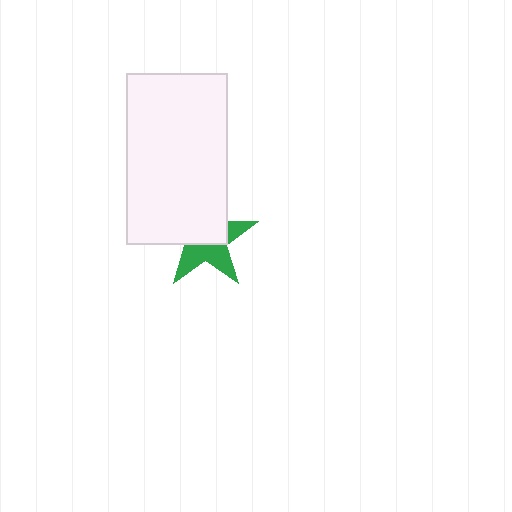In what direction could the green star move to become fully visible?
The green star could move toward the lower-right. That would shift it out from behind the white rectangle entirely.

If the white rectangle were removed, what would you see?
You would see the complete green star.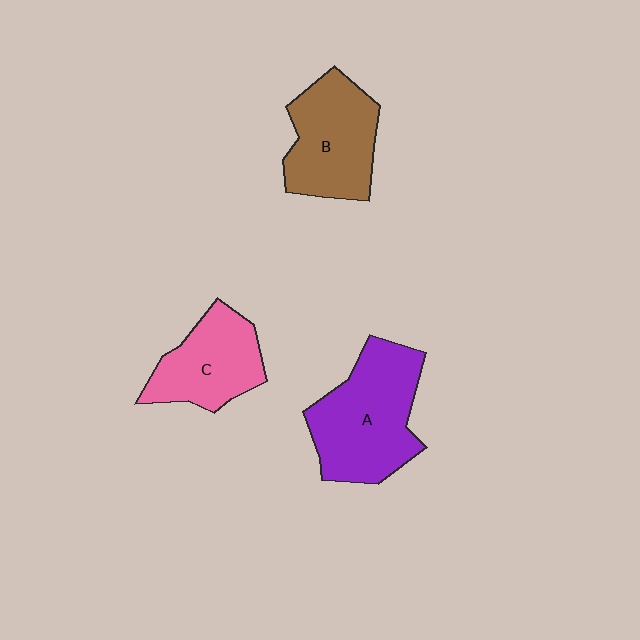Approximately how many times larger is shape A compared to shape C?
Approximately 1.4 times.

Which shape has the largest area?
Shape A (purple).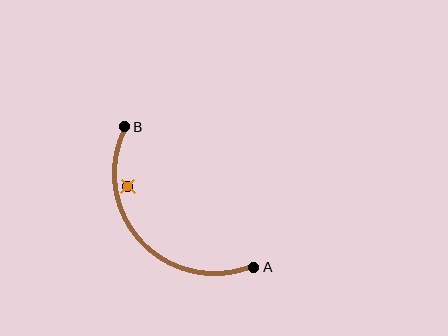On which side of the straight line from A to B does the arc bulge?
The arc bulges below and to the left of the straight line connecting A and B.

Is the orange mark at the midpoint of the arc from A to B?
No — the orange mark does not lie on the arc at all. It sits slightly inside the curve.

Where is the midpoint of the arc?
The arc midpoint is the point on the curve farthest from the straight line joining A and B. It sits below and to the left of that line.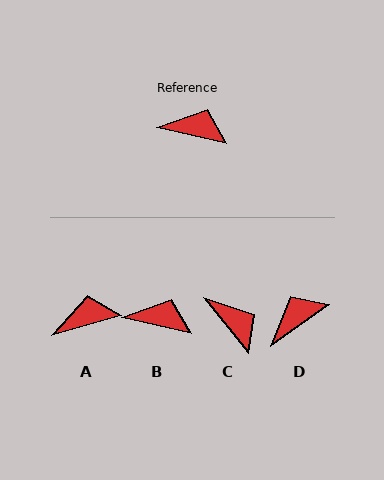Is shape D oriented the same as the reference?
No, it is off by about 49 degrees.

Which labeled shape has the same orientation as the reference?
B.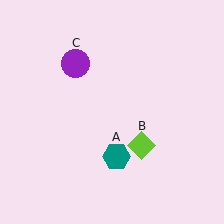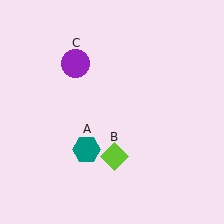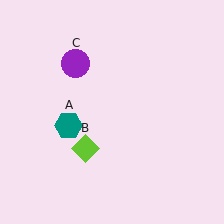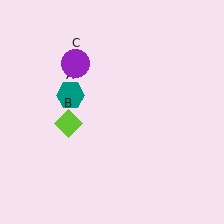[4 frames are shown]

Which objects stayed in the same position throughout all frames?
Purple circle (object C) remained stationary.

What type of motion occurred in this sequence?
The teal hexagon (object A), lime diamond (object B) rotated clockwise around the center of the scene.